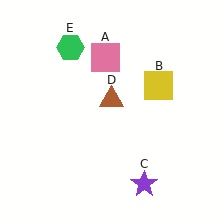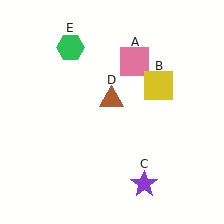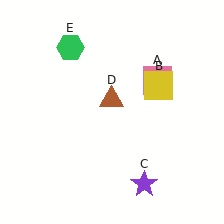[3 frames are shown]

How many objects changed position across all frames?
1 object changed position: pink square (object A).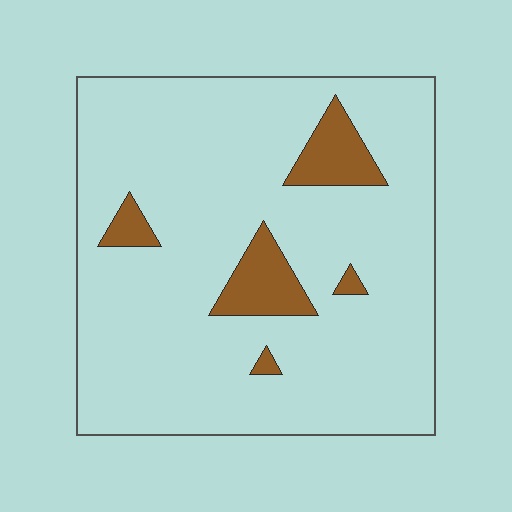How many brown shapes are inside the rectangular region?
5.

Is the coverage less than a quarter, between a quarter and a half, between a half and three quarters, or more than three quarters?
Less than a quarter.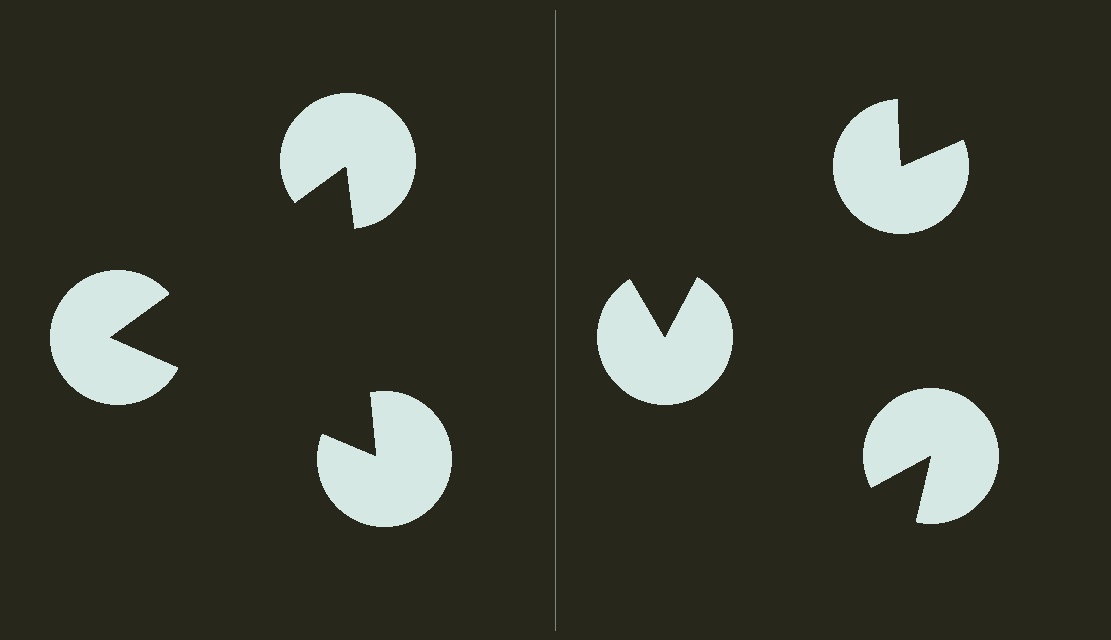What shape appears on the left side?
An illusory triangle.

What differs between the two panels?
The pac-man discs are positioned identically on both sides; only the wedge orientations differ. On the left they align to a triangle; on the right they are misaligned.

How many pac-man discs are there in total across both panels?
6 — 3 on each side.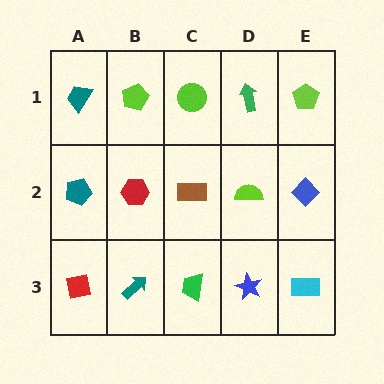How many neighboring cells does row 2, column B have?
4.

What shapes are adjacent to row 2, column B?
A lime pentagon (row 1, column B), a teal arrow (row 3, column B), a teal pentagon (row 2, column A), a brown rectangle (row 2, column C).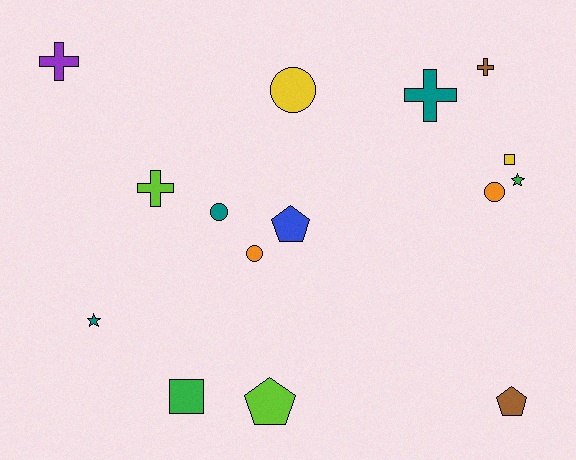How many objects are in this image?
There are 15 objects.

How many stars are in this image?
There are 2 stars.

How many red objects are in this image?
There are no red objects.